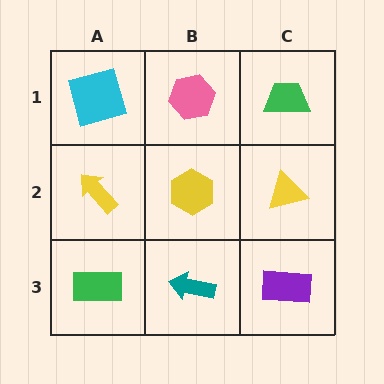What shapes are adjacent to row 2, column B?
A pink hexagon (row 1, column B), a teal arrow (row 3, column B), a yellow arrow (row 2, column A), a yellow triangle (row 2, column C).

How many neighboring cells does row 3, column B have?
3.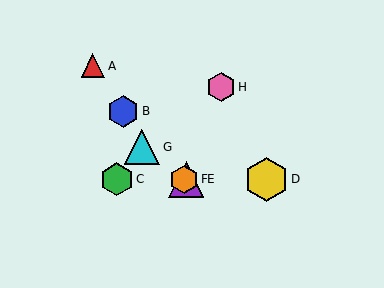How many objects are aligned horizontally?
4 objects (C, D, E, F) are aligned horizontally.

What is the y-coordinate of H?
Object H is at y≈87.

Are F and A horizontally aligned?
No, F is at y≈179 and A is at y≈66.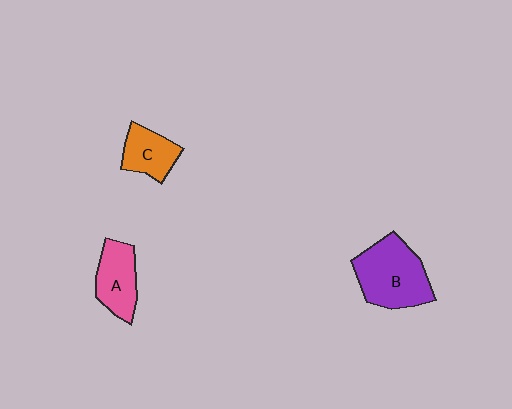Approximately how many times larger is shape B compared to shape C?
Approximately 1.8 times.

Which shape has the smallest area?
Shape C (orange).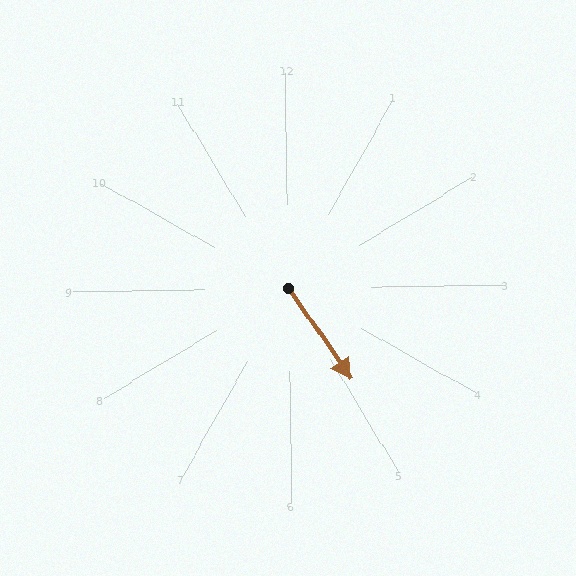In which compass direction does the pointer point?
Southeast.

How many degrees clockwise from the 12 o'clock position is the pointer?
Approximately 146 degrees.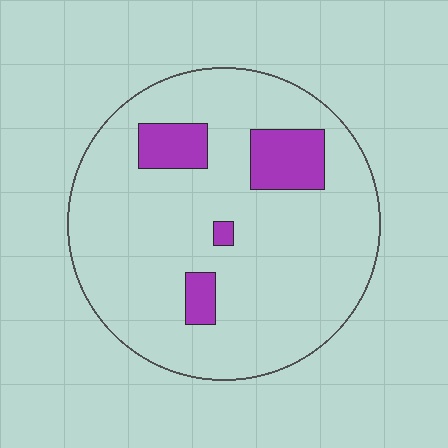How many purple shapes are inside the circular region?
4.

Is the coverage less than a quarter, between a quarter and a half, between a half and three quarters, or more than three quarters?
Less than a quarter.